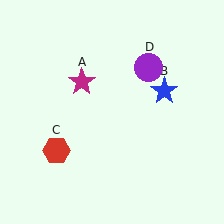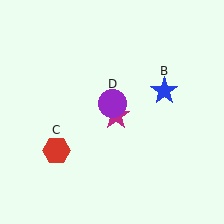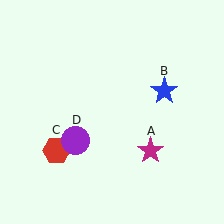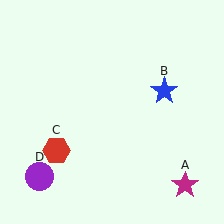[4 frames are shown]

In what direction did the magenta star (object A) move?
The magenta star (object A) moved down and to the right.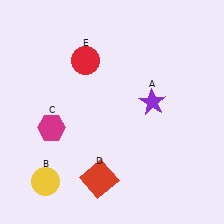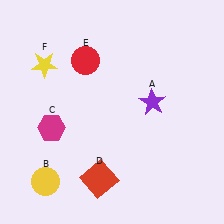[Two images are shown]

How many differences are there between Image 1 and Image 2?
There is 1 difference between the two images.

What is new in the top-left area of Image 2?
A yellow star (F) was added in the top-left area of Image 2.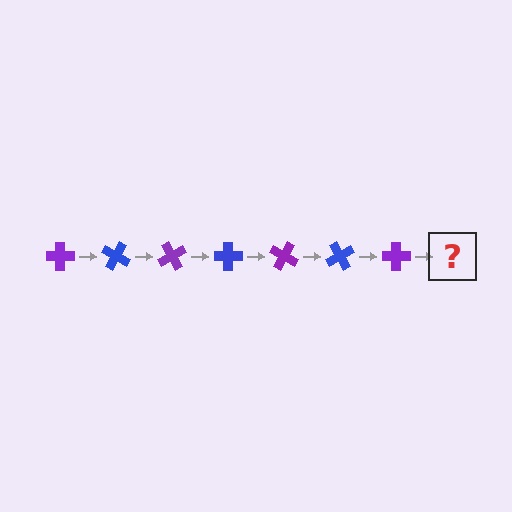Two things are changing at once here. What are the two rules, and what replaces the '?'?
The two rules are that it rotates 30 degrees each step and the color cycles through purple and blue. The '?' should be a blue cross, rotated 210 degrees from the start.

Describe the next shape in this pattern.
It should be a blue cross, rotated 210 degrees from the start.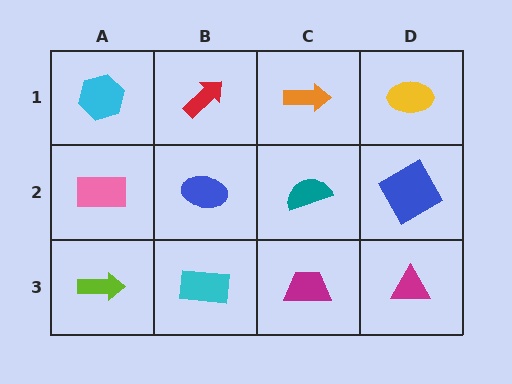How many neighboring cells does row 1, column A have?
2.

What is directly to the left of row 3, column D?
A magenta trapezoid.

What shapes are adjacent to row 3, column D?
A blue diamond (row 2, column D), a magenta trapezoid (row 3, column C).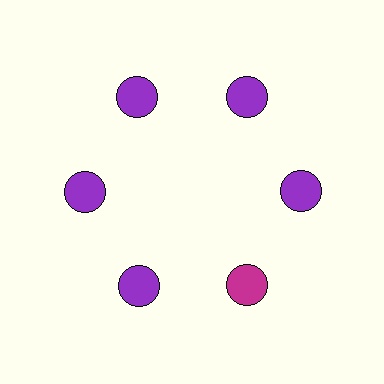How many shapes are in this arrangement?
There are 6 shapes arranged in a ring pattern.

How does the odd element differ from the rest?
It has a different color: magenta instead of purple.